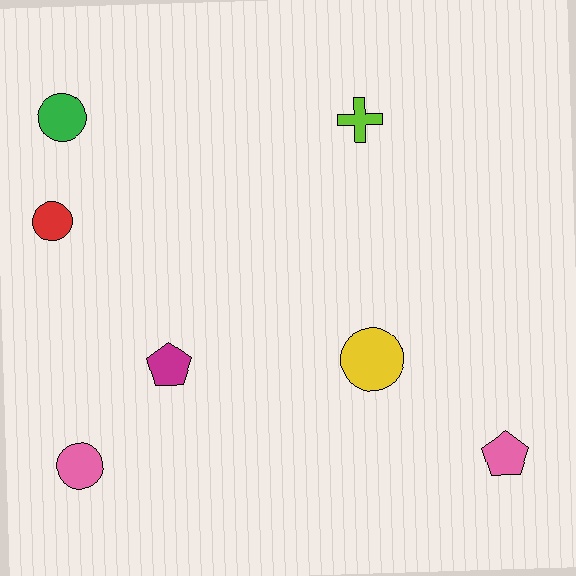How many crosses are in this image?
There is 1 cross.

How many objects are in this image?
There are 7 objects.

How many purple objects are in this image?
There are no purple objects.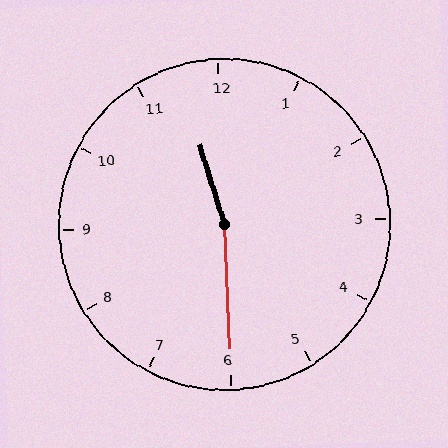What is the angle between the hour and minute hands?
Approximately 165 degrees.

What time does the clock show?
11:30.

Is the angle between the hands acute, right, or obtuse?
It is obtuse.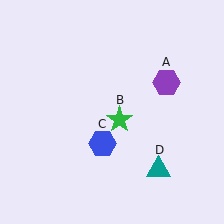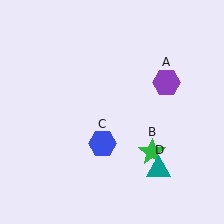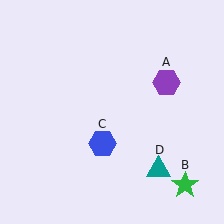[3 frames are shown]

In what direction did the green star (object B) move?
The green star (object B) moved down and to the right.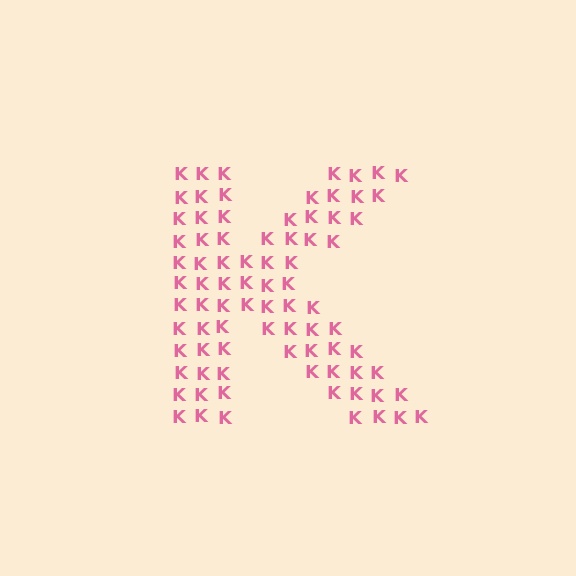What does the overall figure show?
The overall figure shows the letter K.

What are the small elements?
The small elements are letter K's.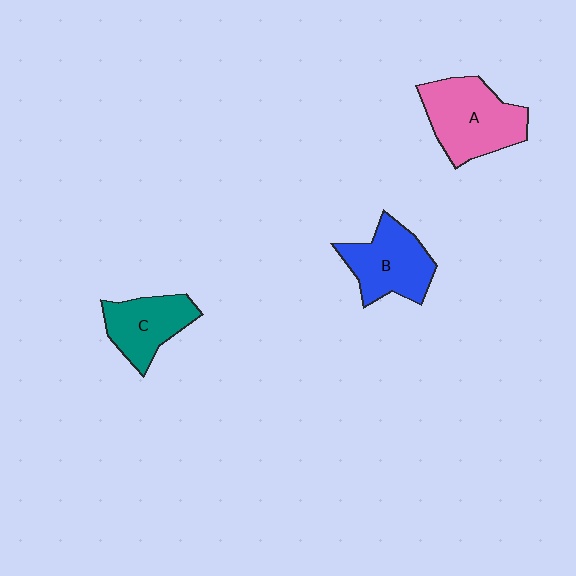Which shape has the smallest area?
Shape C (teal).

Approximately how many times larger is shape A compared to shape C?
Approximately 1.4 times.